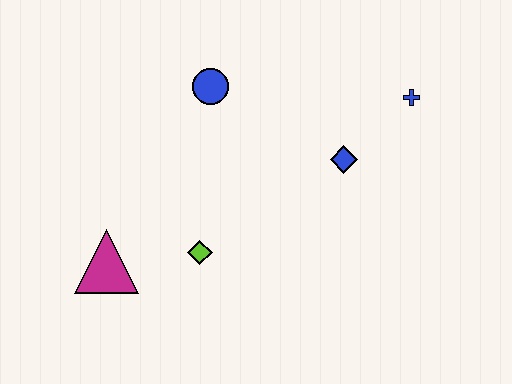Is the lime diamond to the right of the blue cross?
No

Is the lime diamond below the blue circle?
Yes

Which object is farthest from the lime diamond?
The blue cross is farthest from the lime diamond.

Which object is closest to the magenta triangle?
The lime diamond is closest to the magenta triangle.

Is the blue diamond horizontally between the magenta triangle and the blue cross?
Yes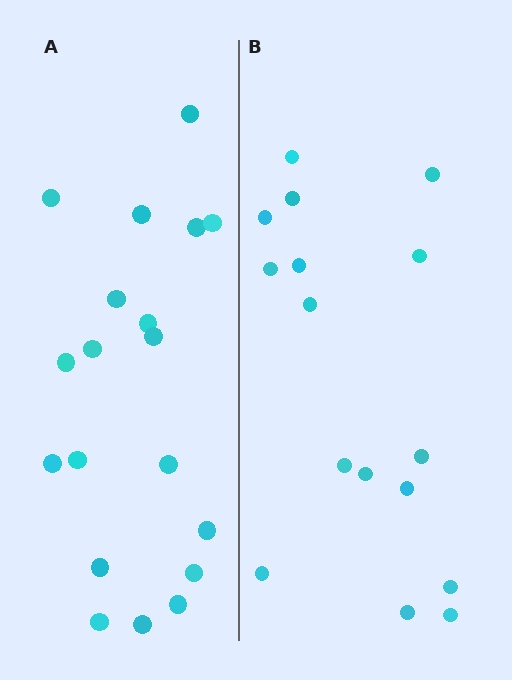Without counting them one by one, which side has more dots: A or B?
Region A (the left region) has more dots.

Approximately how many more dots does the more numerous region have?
Region A has just a few more — roughly 2 or 3 more dots than region B.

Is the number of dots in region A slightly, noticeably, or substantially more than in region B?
Region A has only slightly more — the two regions are fairly close. The ratio is roughly 1.2 to 1.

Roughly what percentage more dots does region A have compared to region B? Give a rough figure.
About 20% more.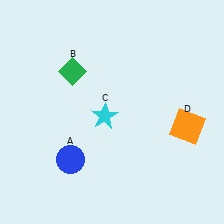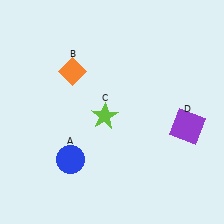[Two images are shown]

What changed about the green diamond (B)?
In Image 1, B is green. In Image 2, it changed to orange.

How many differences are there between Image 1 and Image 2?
There are 3 differences between the two images.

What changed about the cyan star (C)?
In Image 1, C is cyan. In Image 2, it changed to lime.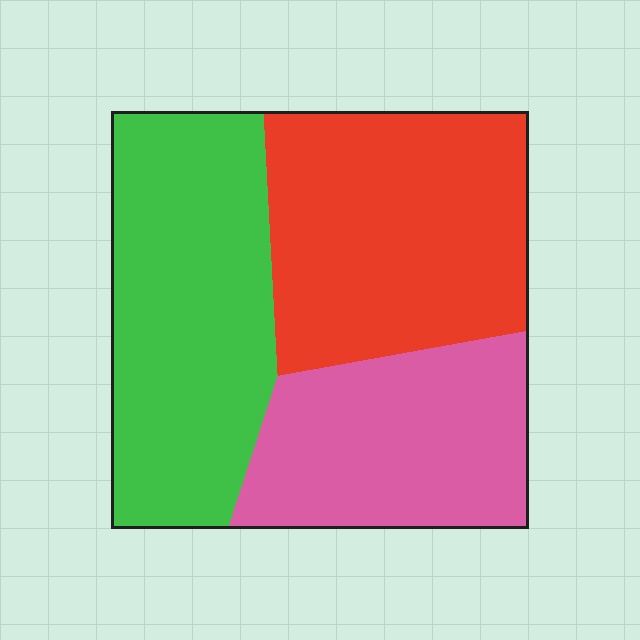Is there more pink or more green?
Green.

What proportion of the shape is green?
Green covers around 35% of the shape.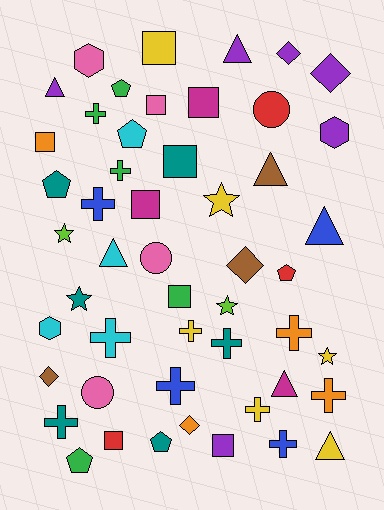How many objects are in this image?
There are 50 objects.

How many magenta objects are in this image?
There are 3 magenta objects.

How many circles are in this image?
There are 3 circles.